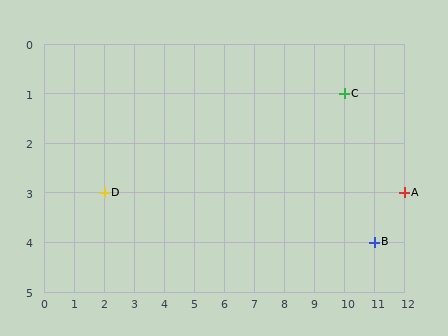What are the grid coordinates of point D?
Point D is at grid coordinates (2, 3).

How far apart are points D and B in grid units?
Points D and B are 9 columns and 1 row apart (about 9.1 grid units diagonally).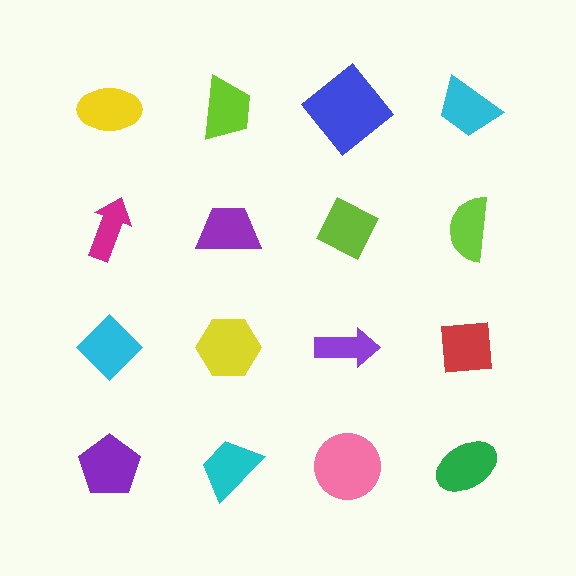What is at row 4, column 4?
A green ellipse.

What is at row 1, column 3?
A blue diamond.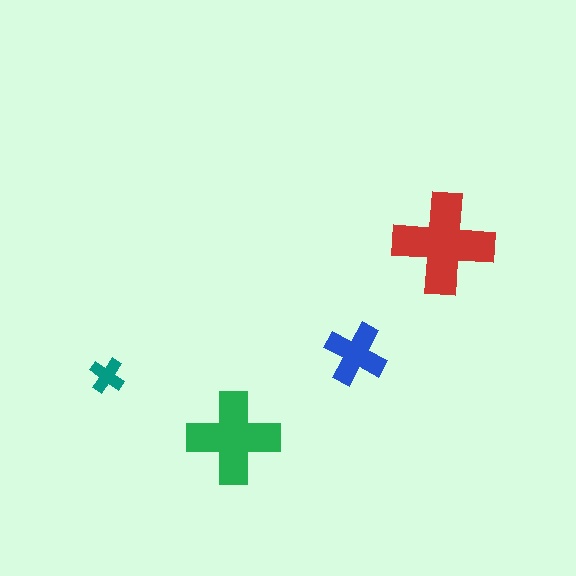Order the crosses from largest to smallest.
the red one, the green one, the blue one, the teal one.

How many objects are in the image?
There are 4 objects in the image.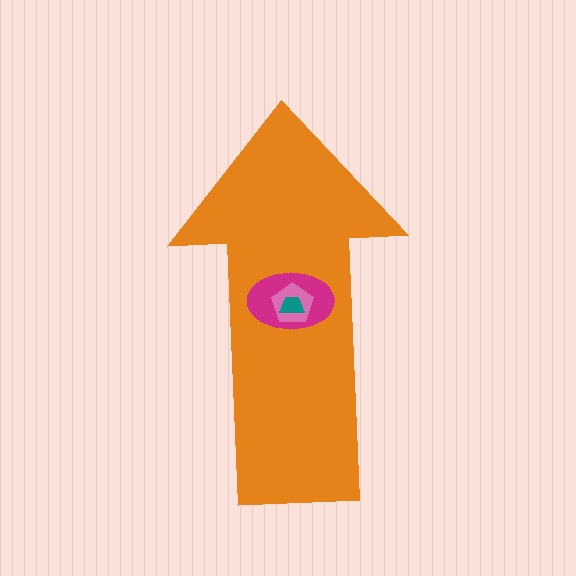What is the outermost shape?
The orange arrow.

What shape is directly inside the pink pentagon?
The teal trapezoid.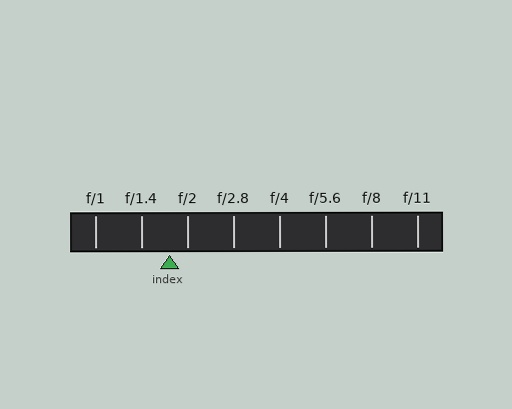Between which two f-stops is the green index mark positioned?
The index mark is between f/1.4 and f/2.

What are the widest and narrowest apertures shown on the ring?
The widest aperture shown is f/1 and the narrowest is f/11.